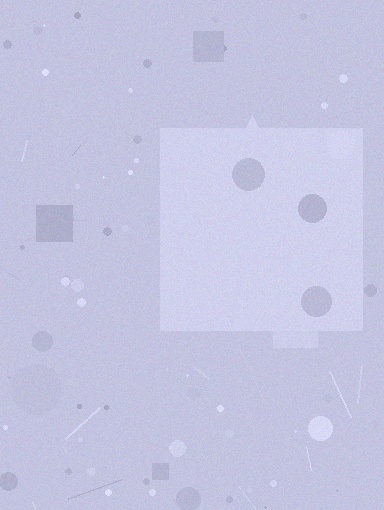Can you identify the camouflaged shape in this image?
The camouflaged shape is a square.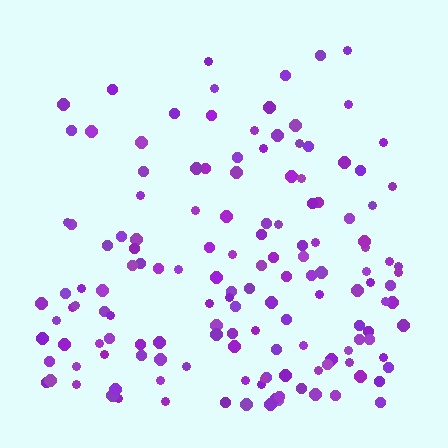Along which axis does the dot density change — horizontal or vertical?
Vertical.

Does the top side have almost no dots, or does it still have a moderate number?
Still a moderate number, just noticeably fewer than the bottom.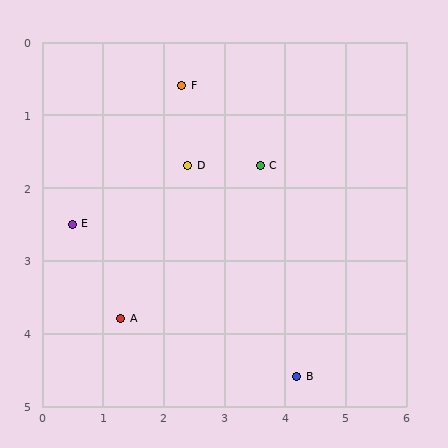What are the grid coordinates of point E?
Point E is at approximately (0.5, 2.5).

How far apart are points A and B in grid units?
Points A and B are about 3.0 grid units apart.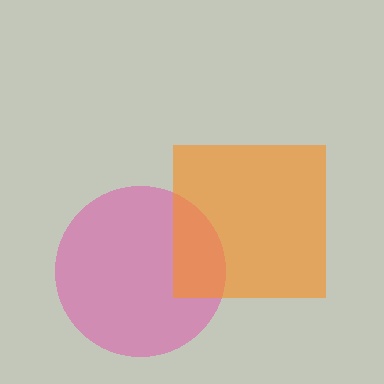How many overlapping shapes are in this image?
There are 2 overlapping shapes in the image.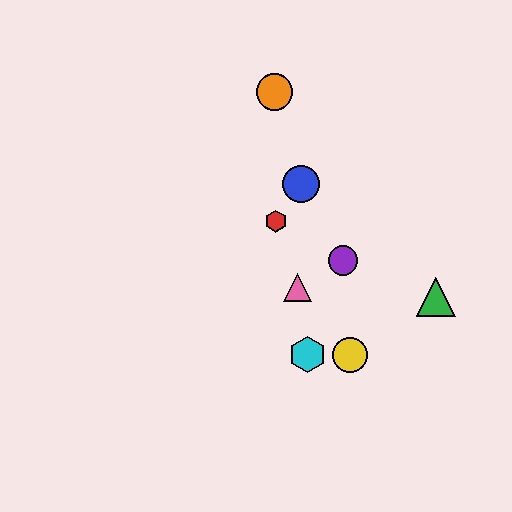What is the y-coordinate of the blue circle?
The blue circle is at y≈184.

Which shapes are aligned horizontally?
The yellow circle, the cyan hexagon are aligned horizontally.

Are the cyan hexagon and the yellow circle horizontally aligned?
Yes, both are at y≈355.